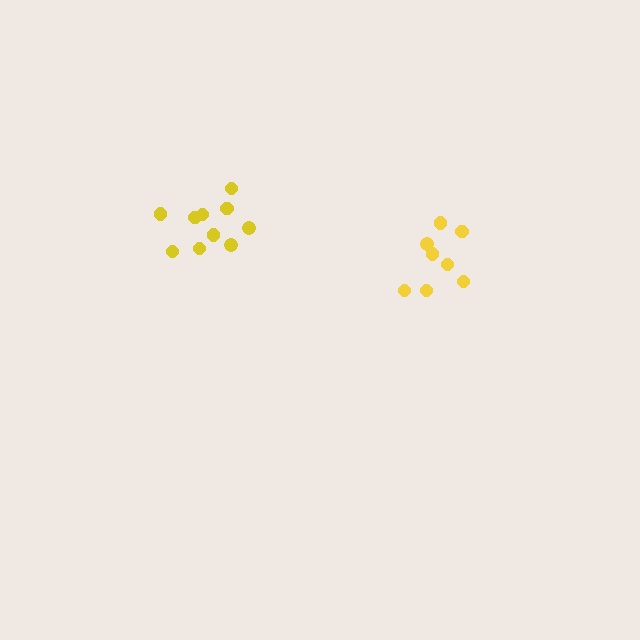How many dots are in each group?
Group 1: 8 dots, Group 2: 10 dots (18 total).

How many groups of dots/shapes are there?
There are 2 groups.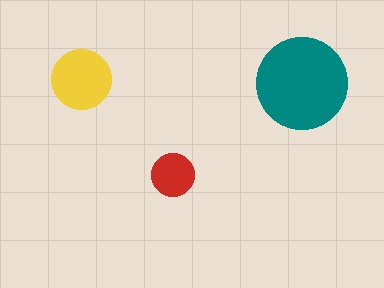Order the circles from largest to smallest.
the teal one, the yellow one, the red one.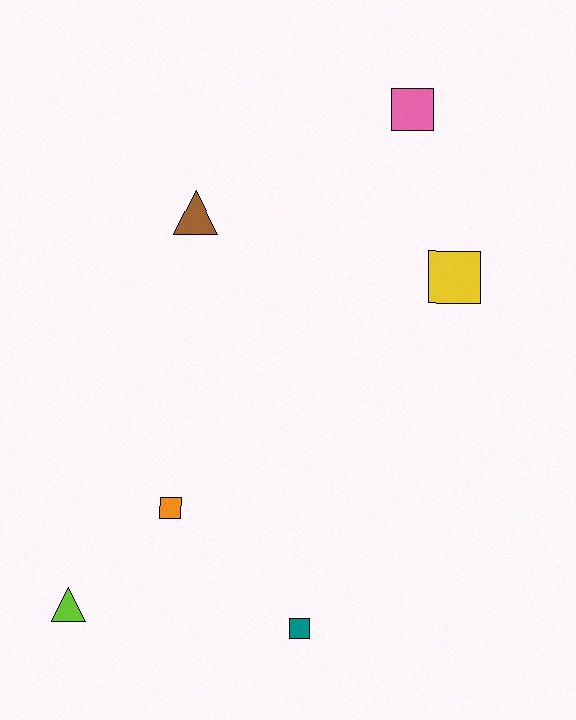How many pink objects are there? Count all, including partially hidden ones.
There is 1 pink object.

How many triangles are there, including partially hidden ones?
There are 2 triangles.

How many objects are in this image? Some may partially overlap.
There are 6 objects.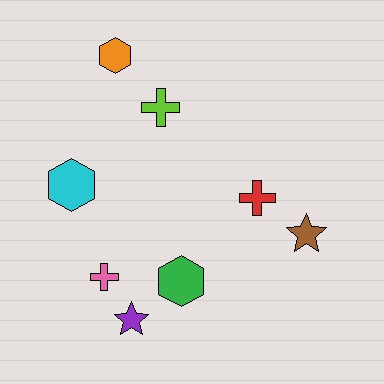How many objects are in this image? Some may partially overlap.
There are 8 objects.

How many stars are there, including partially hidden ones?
There are 2 stars.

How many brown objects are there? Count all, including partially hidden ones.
There is 1 brown object.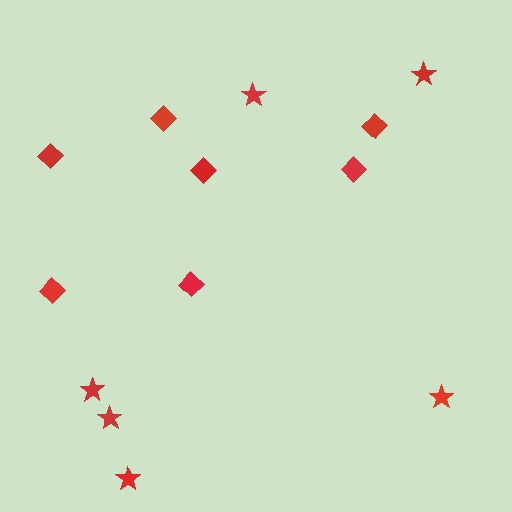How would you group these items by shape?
There are 2 groups: one group of stars (6) and one group of diamonds (7).